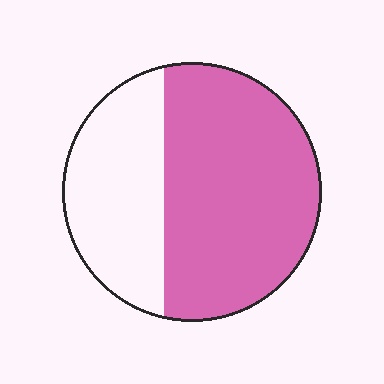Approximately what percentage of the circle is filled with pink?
Approximately 65%.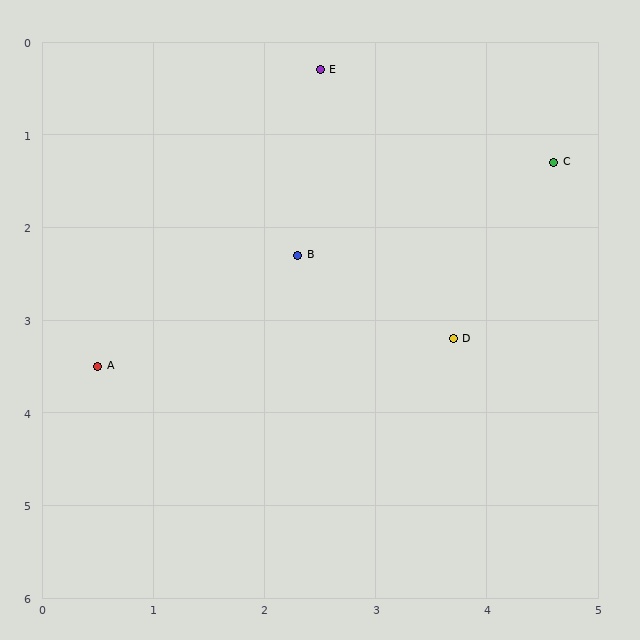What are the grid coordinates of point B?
Point B is at approximately (2.3, 2.3).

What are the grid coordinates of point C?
Point C is at approximately (4.6, 1.3).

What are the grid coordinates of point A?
Point A is at approximately (0.5, 3.5).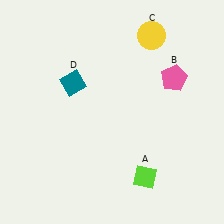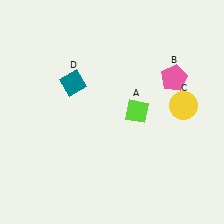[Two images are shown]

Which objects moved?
The objects that moved are: the lime diamond (A), the yellow circle (C).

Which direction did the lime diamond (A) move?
The lime diamond (A) moved up.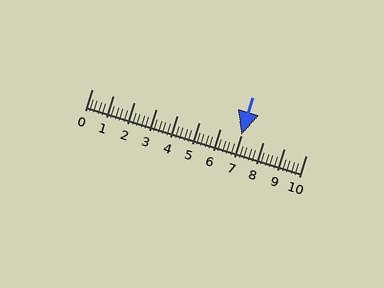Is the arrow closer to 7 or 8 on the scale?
The arrow is closer to 7.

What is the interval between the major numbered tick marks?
The major tick marks are spaced 1 units apart.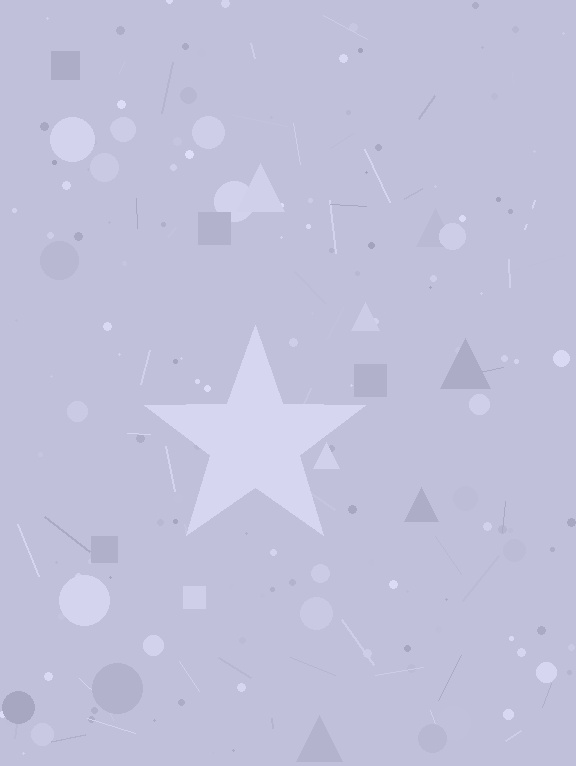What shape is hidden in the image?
A star is hidden in the image.